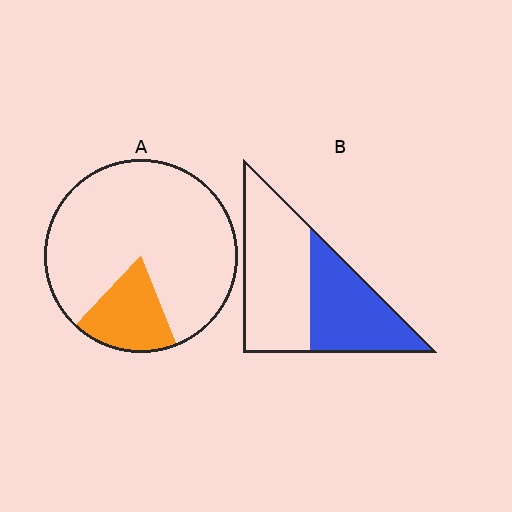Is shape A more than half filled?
No.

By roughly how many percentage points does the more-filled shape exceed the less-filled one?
By roughly 25 percentage points (B over A).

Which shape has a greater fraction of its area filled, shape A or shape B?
Shape B.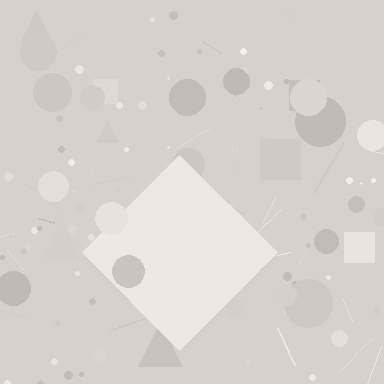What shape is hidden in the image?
A diamond is hidden in the image.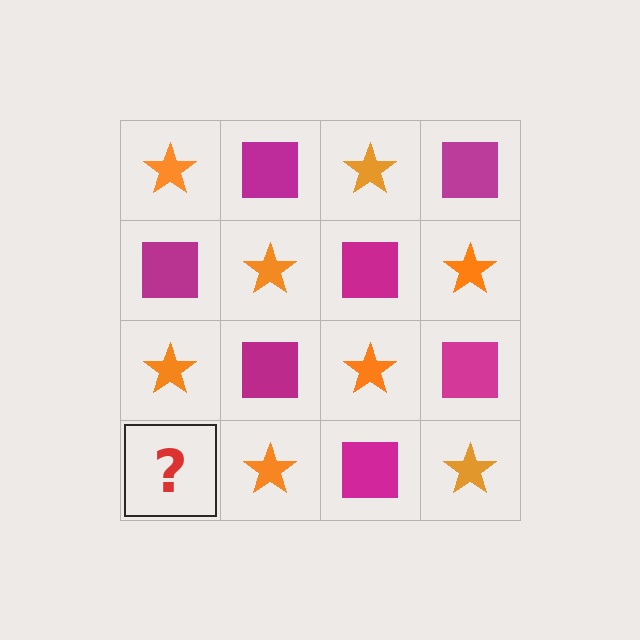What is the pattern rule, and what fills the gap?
The rule is that it alternates orange star and magenta square in a checkerboard pattern. The gap should be filled with a magenta square.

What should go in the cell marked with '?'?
The missing cell should contain a magenta square.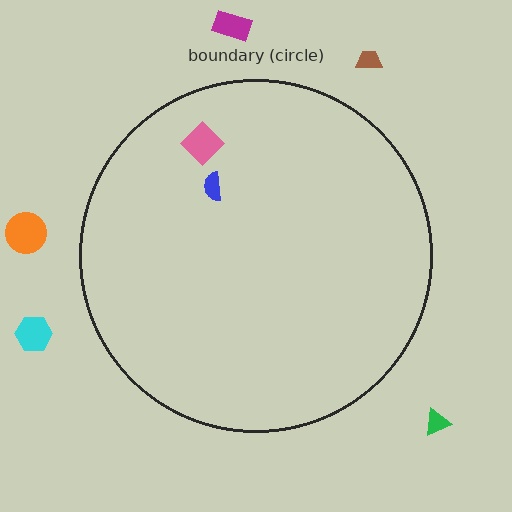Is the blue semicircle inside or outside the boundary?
Inside.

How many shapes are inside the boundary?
2 inside, 5 outside.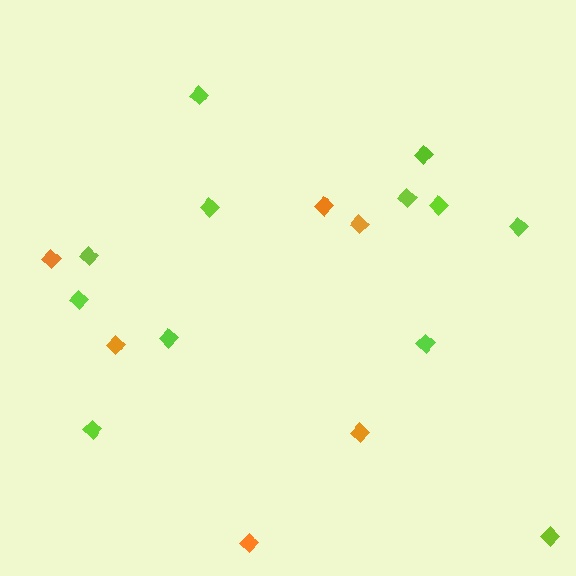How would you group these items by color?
There are 2 groups: one group of lime diamonds (12) and one group of orange diamonds (6).